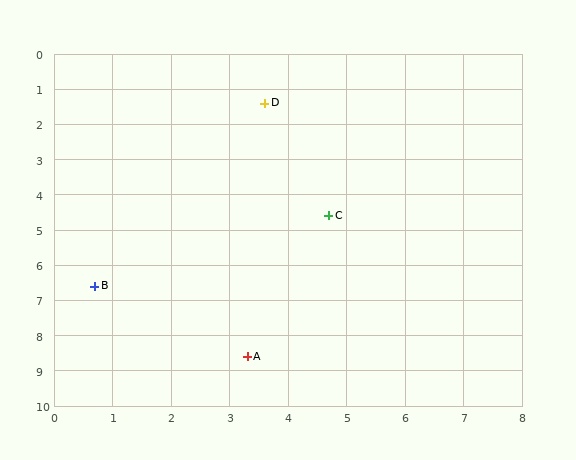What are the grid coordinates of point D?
Point D is at approximately (3.6, 1.4).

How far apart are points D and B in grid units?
Points D and B are about 6.0 grid units apart.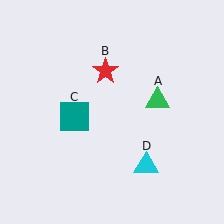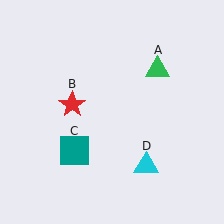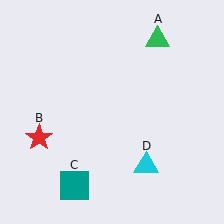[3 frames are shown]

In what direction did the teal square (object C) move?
The teal square (object C) moved down.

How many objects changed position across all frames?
3 objects changed position: green triangle (object A), red star (object B), teal square (object C).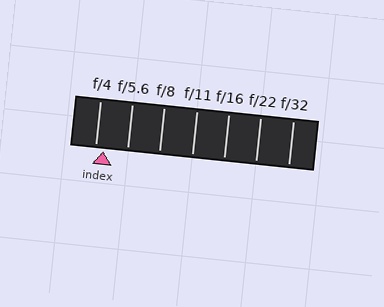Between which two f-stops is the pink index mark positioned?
The index mark is between f/4 and f/5.6.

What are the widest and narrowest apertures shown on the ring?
The widest aperture shown is f/4 and the narrowest is f/32.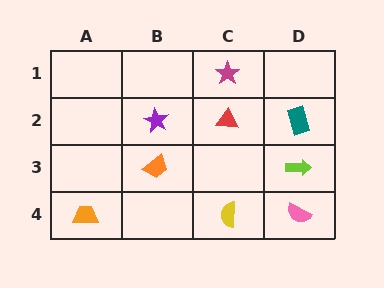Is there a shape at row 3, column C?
No, that cell is empty.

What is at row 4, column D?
A pink semicircle.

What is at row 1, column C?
A magenta star.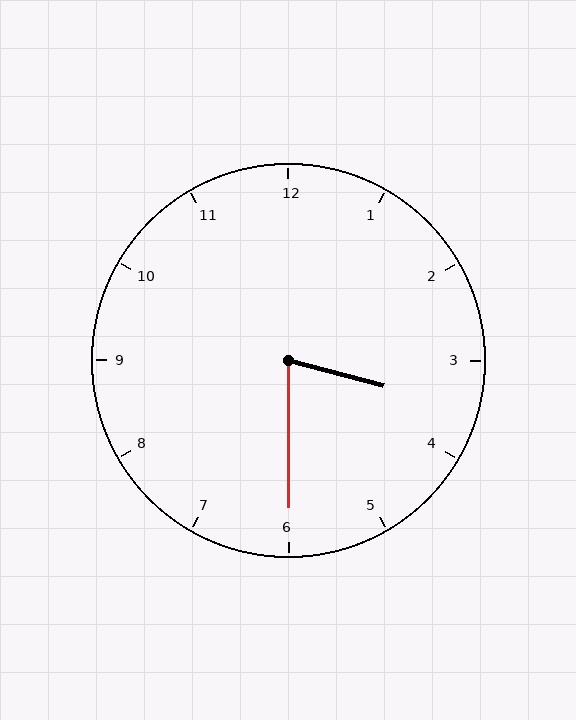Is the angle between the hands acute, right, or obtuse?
It is acute.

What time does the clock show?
3:30.